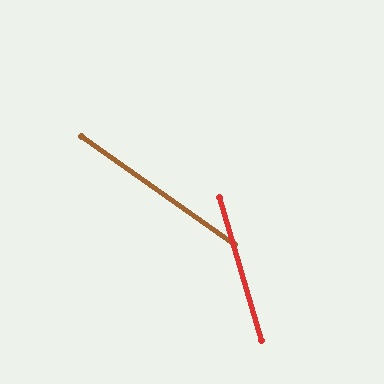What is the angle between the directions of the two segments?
Approximately 39 degrees.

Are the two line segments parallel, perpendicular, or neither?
Neither parallel nor perpendicular — they differ by about 39°.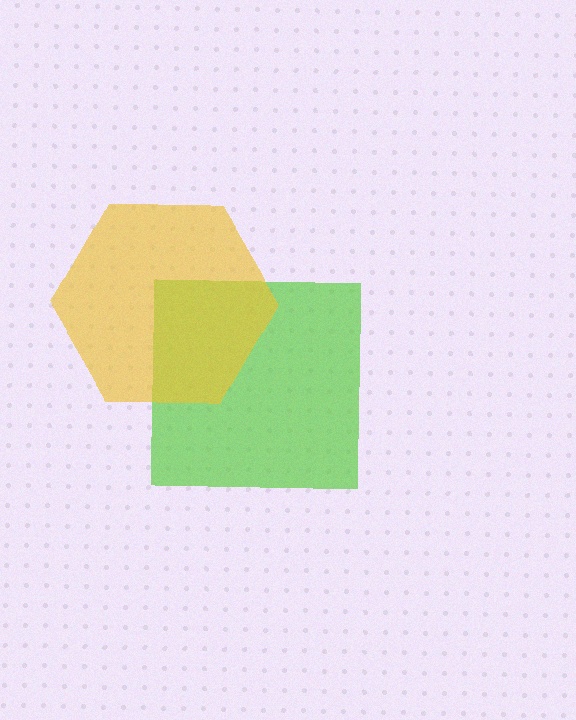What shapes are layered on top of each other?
The layered shapes are: a lime square, a yellow hexagon.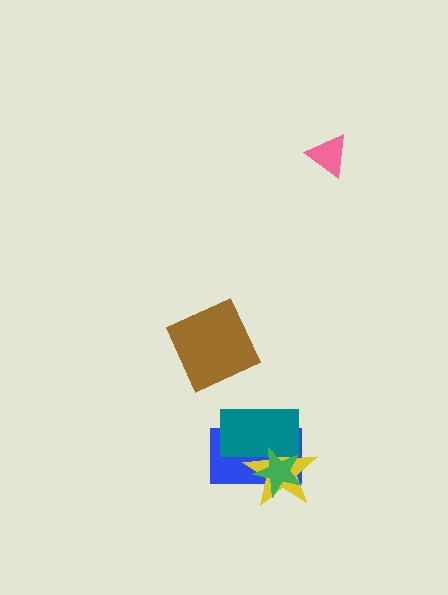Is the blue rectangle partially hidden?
Yes, it is partially covered by another shape.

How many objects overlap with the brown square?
0 objects overlap with the brown square.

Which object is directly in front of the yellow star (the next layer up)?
The teal rectangle is directly in front of the yellow star.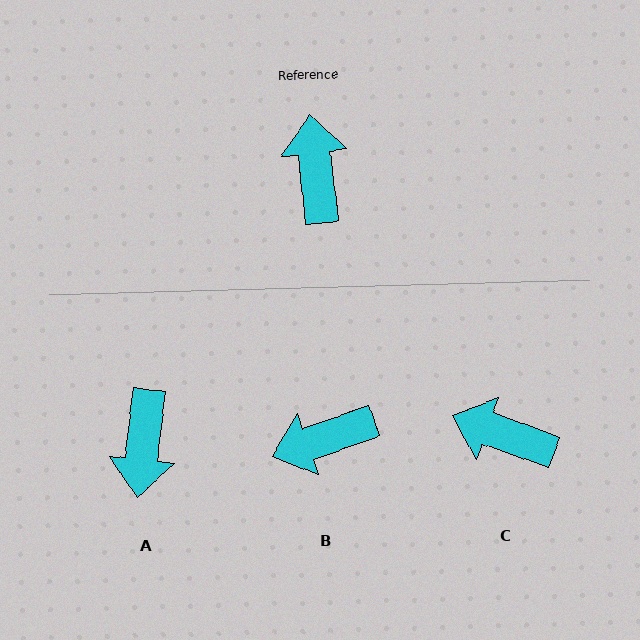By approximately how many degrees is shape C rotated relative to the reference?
Approximately 64 degrees counter-clockwise.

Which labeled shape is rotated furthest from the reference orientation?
A, about 167 degrees away.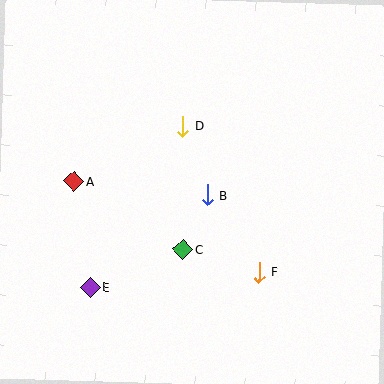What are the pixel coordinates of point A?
Point A is at (74, 181).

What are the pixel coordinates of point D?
Point D is at (183, 126).